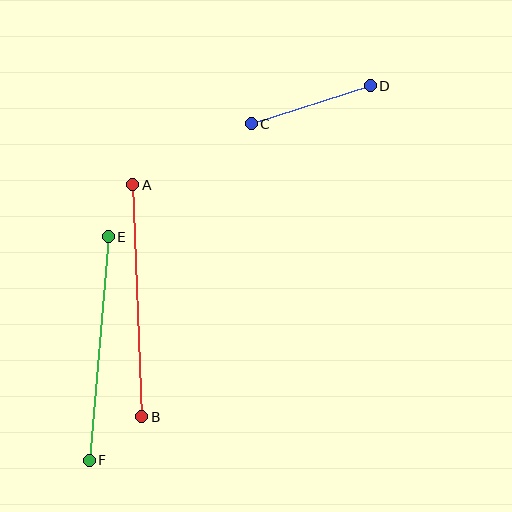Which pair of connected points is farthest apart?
Points A and B are farthest apart.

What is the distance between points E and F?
The distance is approximately 224 pixels.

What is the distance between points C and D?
The distance is approximately 125 pixels.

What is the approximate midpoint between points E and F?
The midpoint is at approximately (99, 348) pixels.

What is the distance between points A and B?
The distance is approximately 232 pixels.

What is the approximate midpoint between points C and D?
The midpoint is at approximately (311, 105) pixels.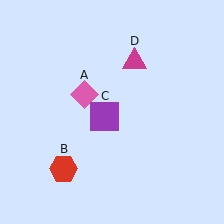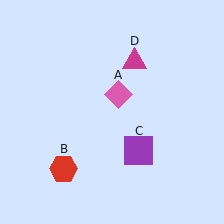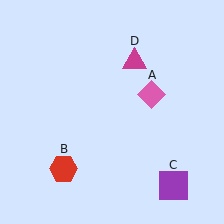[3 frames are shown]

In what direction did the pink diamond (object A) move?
The pink diamond (object A) moved right.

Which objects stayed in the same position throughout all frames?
Red hexagon (object B) and magenta triangle (object D) remained stationary.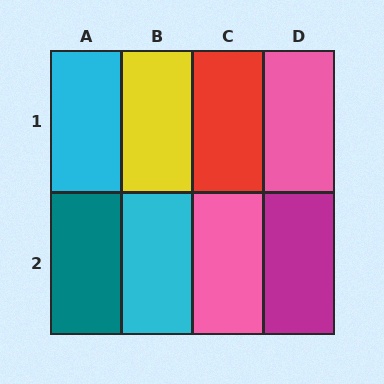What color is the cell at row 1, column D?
Pink.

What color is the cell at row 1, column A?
Cyan.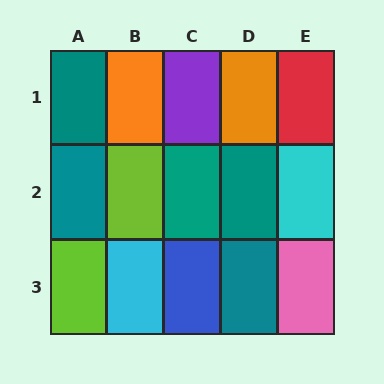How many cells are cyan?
2 cells are cyan.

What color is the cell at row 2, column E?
Cyan.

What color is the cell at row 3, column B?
Cyan.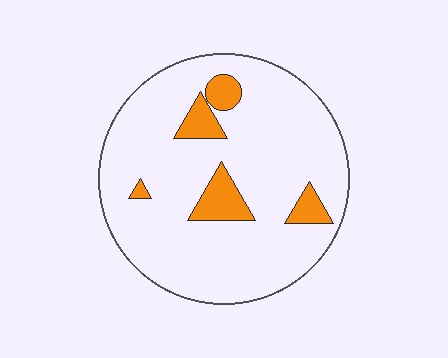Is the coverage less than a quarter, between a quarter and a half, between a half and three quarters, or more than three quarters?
Less than a quarter.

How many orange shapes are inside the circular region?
5.